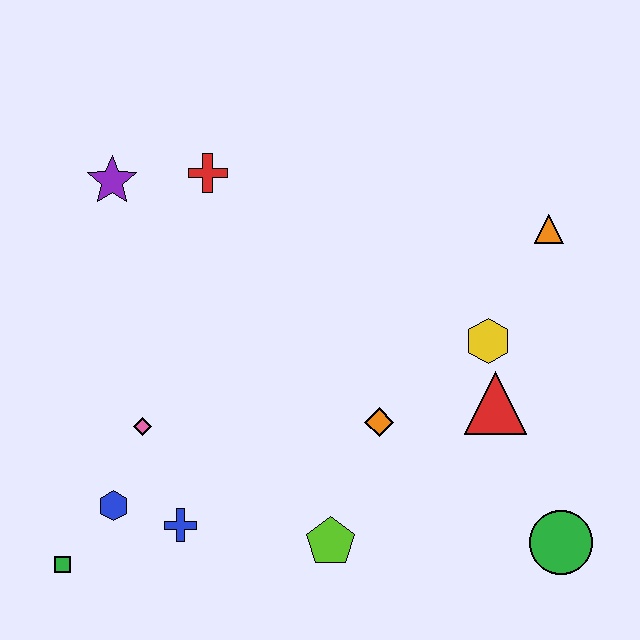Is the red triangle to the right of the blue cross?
Yes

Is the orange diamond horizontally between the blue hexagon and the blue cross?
No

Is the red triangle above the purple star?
No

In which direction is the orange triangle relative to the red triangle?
The orange triangle is above the red triangle.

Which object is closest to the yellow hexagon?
The red triangle is closest to the yellow hexagon.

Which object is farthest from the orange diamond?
The purple star is farthest from the orange diamond.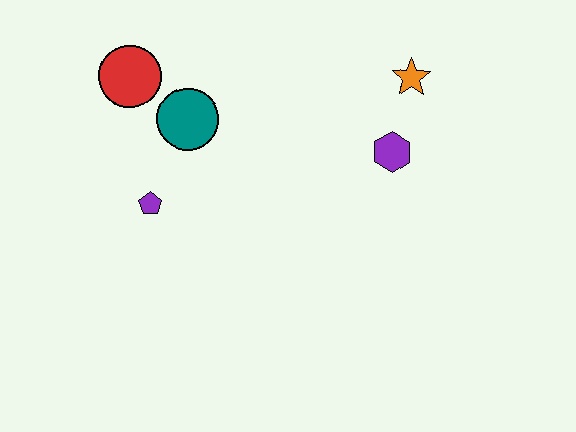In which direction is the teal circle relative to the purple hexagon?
The teal circle is to the left of the purple hexagon.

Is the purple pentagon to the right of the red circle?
Yes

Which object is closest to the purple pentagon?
The teal circle is closest to the purple pentagon.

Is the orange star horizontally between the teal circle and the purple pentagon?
No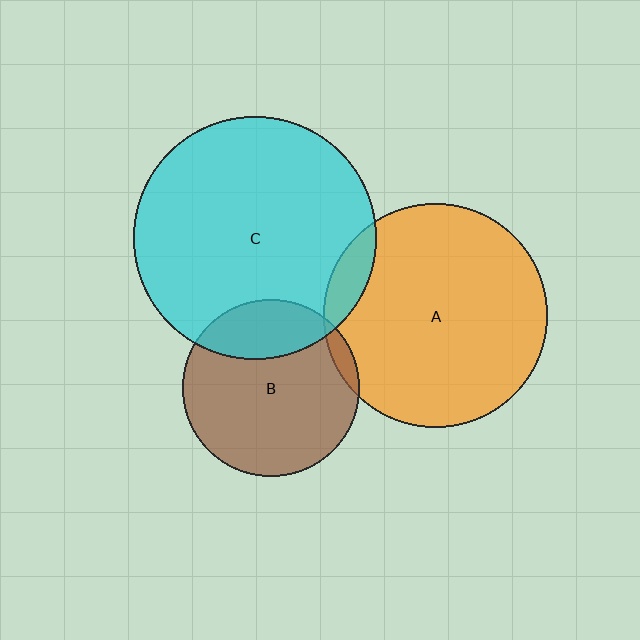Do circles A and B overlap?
Yes.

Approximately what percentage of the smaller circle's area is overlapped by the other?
Approximately 5%.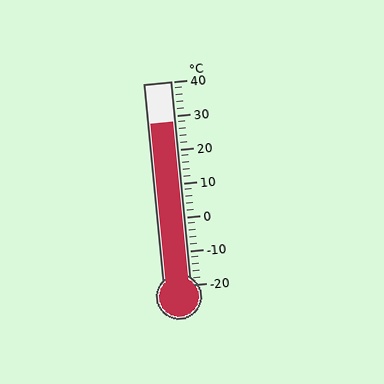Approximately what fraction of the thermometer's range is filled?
The thermometer is filled to approximately 80% of its range.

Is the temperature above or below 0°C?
The temperature is above 0°C.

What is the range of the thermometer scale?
The thermometer scale ranges from -20°C to 40°C.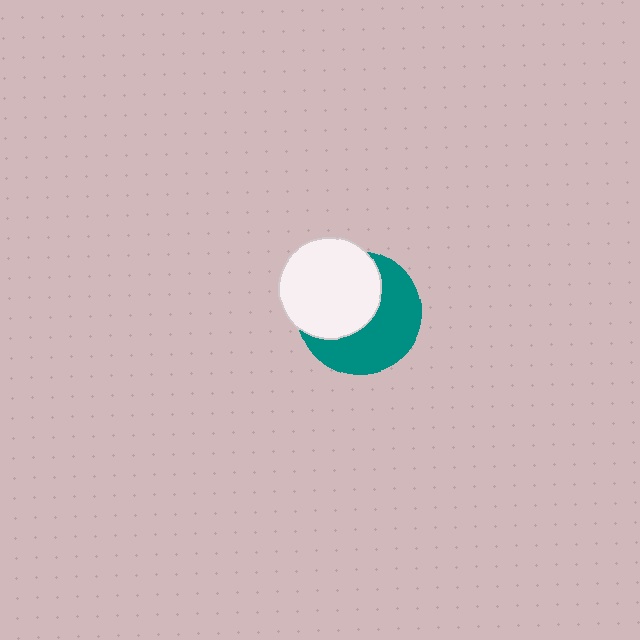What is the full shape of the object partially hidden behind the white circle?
The partially hidden object is a teal circle.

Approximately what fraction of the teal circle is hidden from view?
Roughly 48% of the teal circle is hidden behind the white circle.